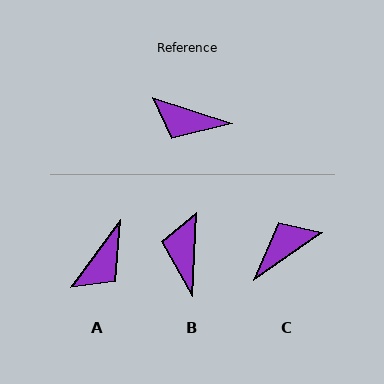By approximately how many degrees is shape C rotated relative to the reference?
Approximately 127 degrees clockwise.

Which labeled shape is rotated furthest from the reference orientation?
C, about 127 degrees away.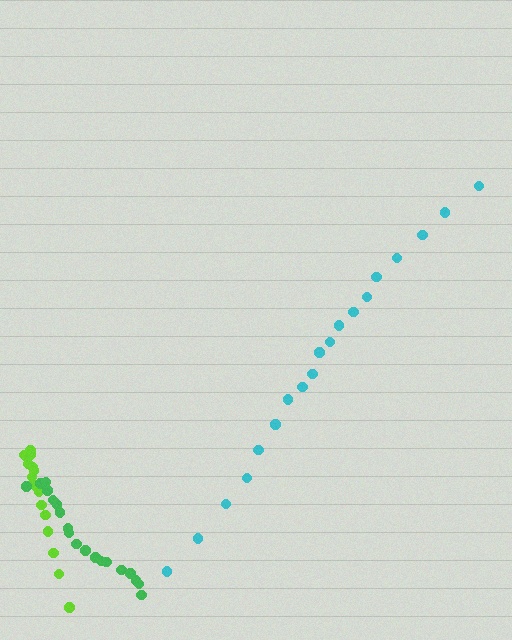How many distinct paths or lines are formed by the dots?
There are 3 distinct paths.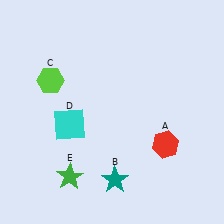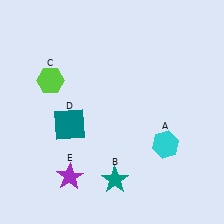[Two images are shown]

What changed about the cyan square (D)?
In Image 1, D is cyan. In Image 2, it changed to teal.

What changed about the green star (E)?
In Image 1, E is green. In Image 2, it changed to purple.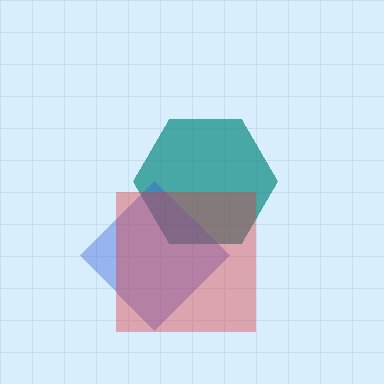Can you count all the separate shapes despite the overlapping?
Yes, there are 3 separate shapes.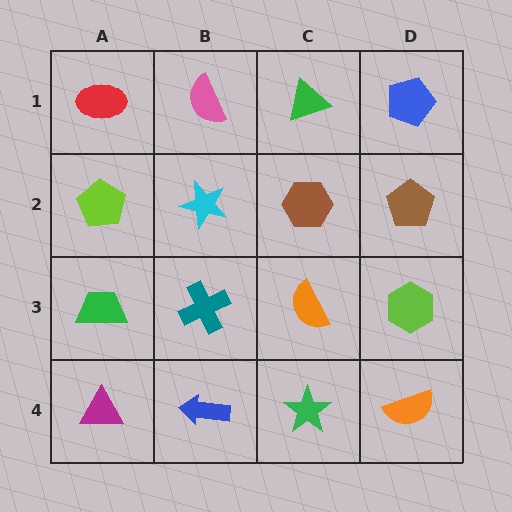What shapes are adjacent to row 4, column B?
A teal cross (row 3, column B), a magenta triangle (row 4, column A), a green star (row 4, column C).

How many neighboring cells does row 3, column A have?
3.